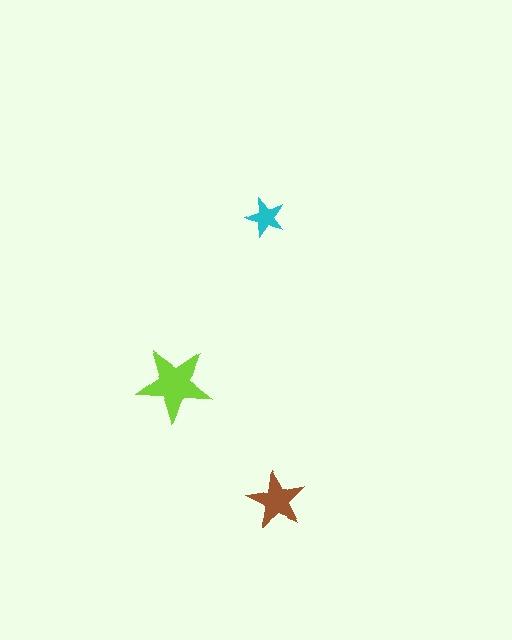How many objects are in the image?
There are 3 objects in the image.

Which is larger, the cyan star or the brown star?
The brown one.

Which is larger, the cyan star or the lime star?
The lime one.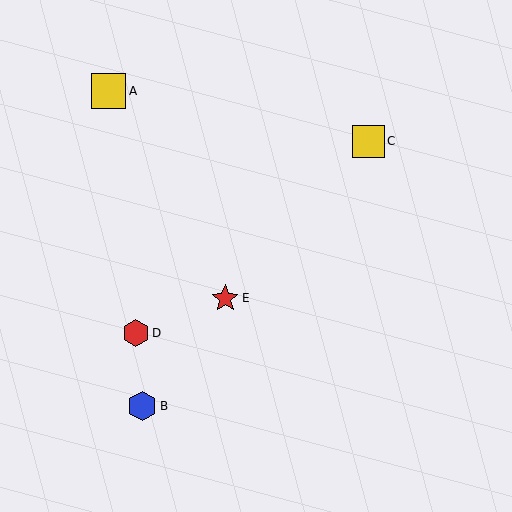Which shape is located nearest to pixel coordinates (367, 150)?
The yellow square (labeled C) at (368, 141) is nearest to that location.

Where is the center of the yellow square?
The center of the yellow square is at (109, 91).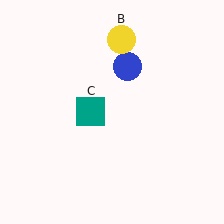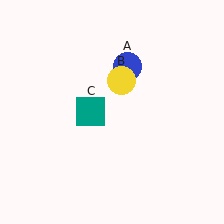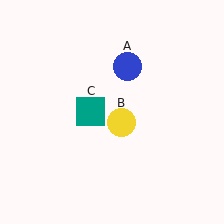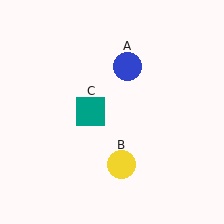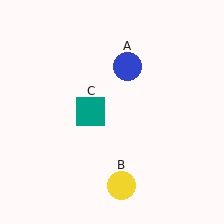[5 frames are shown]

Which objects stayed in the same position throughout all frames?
Blue circle (object A) and teal square (object C) remained stationary.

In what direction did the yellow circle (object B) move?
The yellow circle (object B) moved down.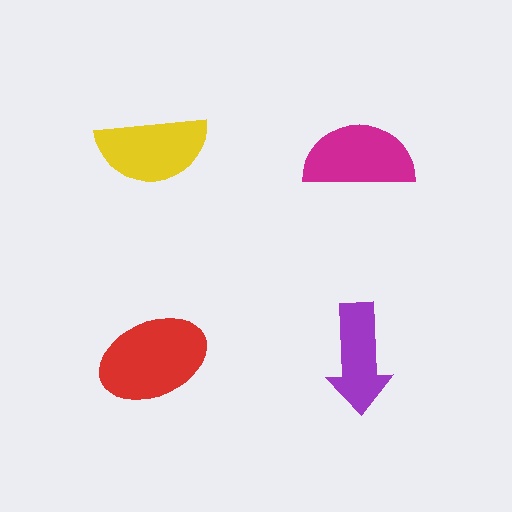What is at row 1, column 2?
A magenta semicircle.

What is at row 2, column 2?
A purple arrow.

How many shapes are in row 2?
2 shapes.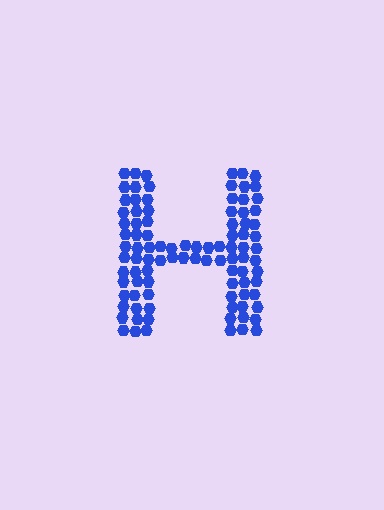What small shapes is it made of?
It is made of small hexagons.